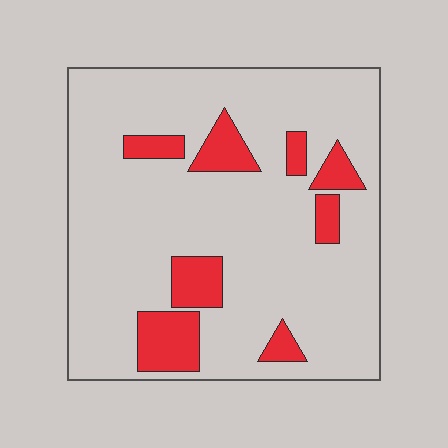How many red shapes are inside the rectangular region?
8.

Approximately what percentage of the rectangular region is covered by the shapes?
Approximately 15%.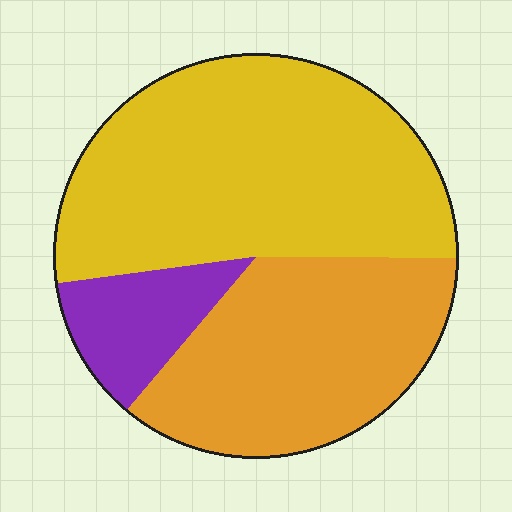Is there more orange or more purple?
Orange.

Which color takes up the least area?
Purple, at roughly 10%.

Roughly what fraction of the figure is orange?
Orange takes up about three eighths (3/8) of the figure.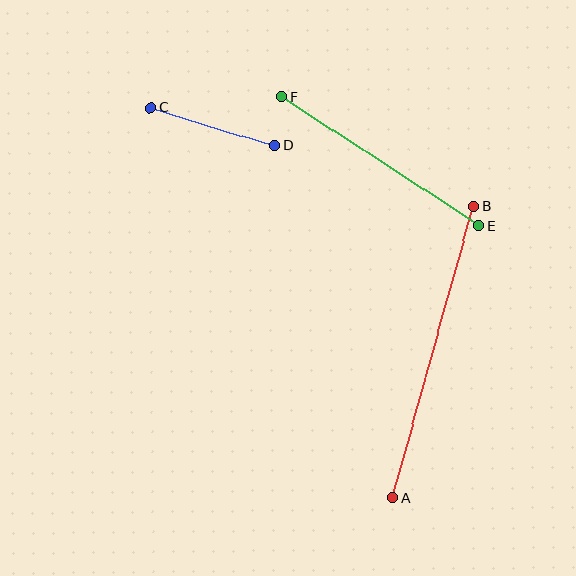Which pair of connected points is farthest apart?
Points A and B are farthest apart.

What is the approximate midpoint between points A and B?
The midpoint is at approximately (433, 352) pixels.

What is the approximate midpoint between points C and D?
The midpoint is at approximately (213, 127) pixels.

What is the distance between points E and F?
The distance is approximately 236 pixels.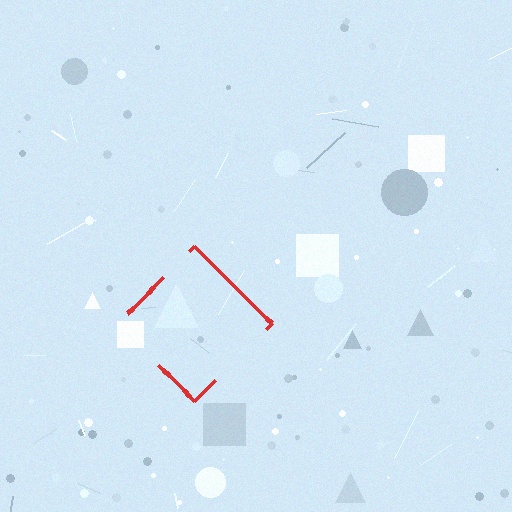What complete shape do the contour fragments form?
The contour fragments form a diamond.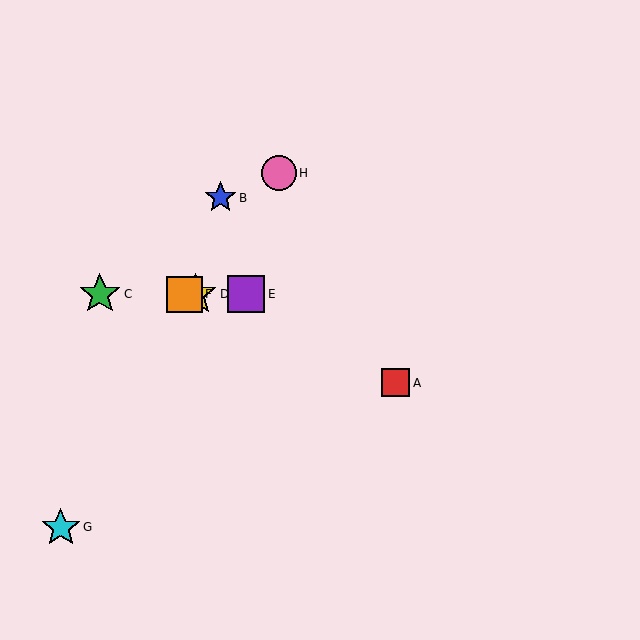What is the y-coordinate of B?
Object B is at y≈198.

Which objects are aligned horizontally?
Objects C, D, E, F are aligned horizontally.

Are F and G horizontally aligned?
No, F is at y≈294 and G is at y≈527.